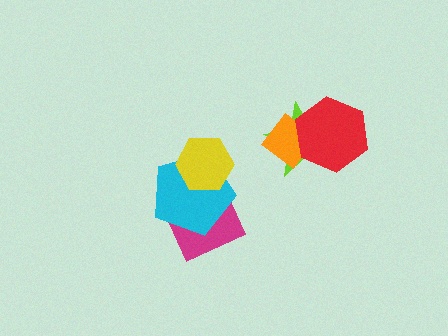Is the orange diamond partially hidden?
Yes, it is partially covered by another shape.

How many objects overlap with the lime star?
2 objects overlap with the lime star.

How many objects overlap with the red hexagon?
2 objects overlap with the red hexagon.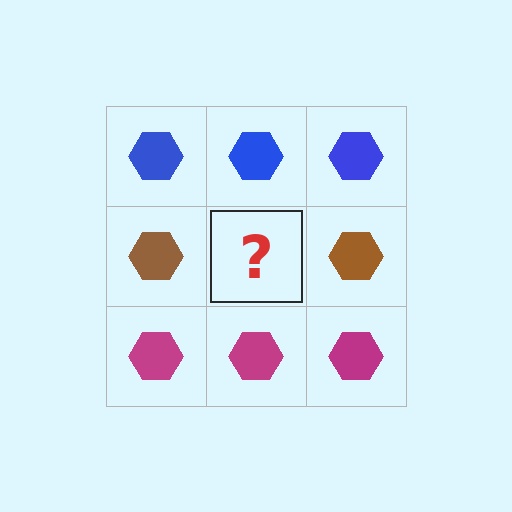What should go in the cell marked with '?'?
The missing cell should contain a brown hexagon.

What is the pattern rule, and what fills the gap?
The rule is that each row has a consistent color. The gap should be filled with a brown hexagon.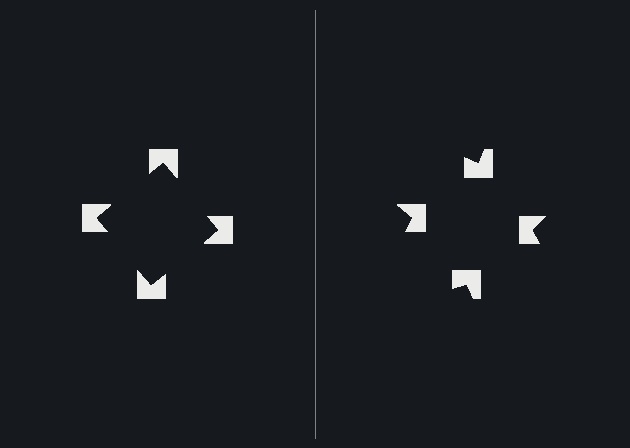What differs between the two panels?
The notched squares are positioned identically on both sides; only the wedge orientations differ. On the left they align to a square; on the right they are misaligned.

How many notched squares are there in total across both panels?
8 — 4 on each side.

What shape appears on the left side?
An illusory square.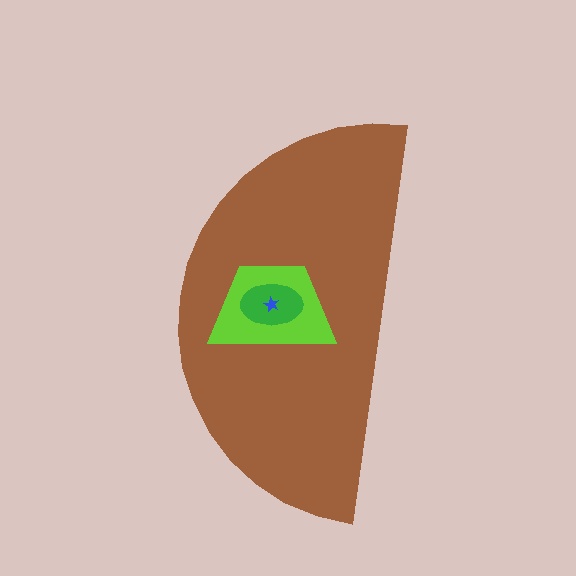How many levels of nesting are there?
4.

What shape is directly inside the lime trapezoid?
The green ellipse.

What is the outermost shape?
The brown semicircle.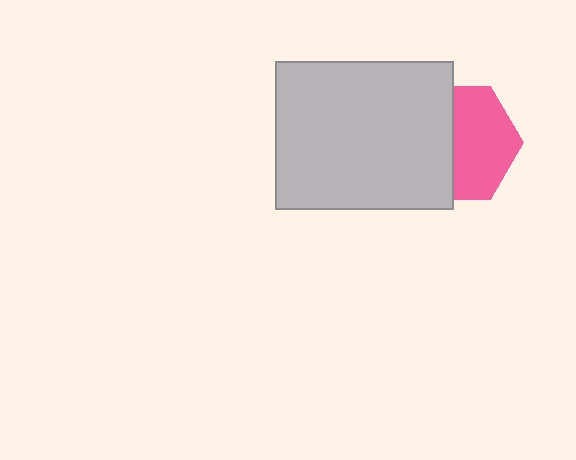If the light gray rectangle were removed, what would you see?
You would see the complete pink hexagon.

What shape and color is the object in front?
The object in front is a light gray rectangle.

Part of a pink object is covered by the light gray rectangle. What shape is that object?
It is a hexagon.